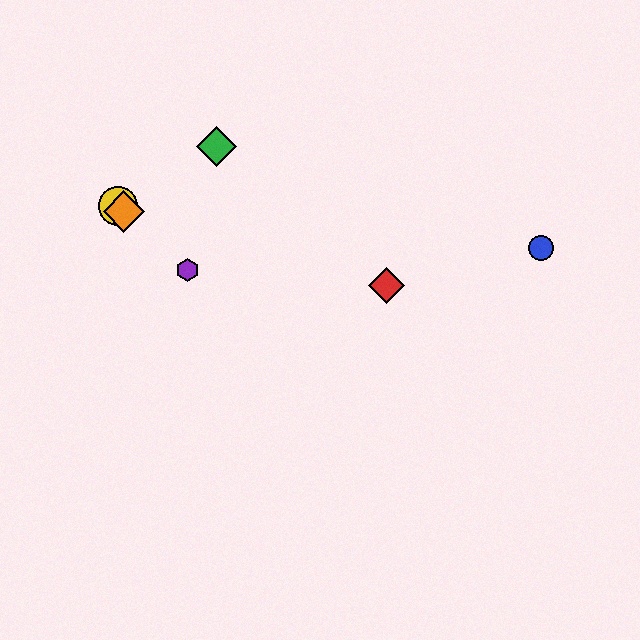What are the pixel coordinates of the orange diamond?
The orange diamond is at (124, 211).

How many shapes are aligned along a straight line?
3 shapes (the yellow circle, the purple hexagon, the orange diamond) are aligned along a straight line.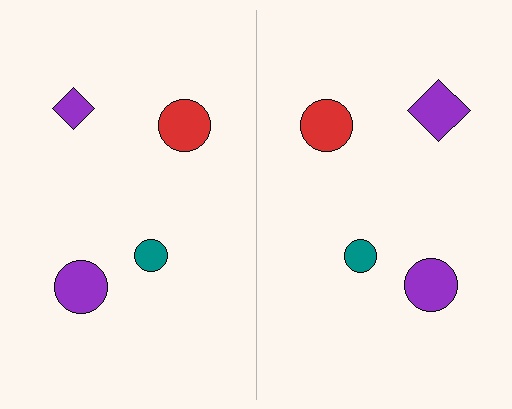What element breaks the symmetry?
The purple diamond on the right side has a different size than its mirror counterpart.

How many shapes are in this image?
There are 8 shapes in this image.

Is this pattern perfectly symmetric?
No, the pattern is not perfectly symmetric. The purple diamond on the right side has a different size than its mirror counterpart.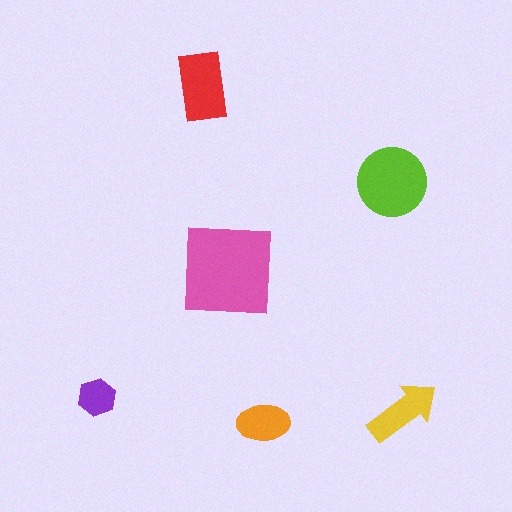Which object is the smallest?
The purple hexagon.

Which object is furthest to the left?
The purple hexagon is leftmost.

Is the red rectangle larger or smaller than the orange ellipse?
Larger.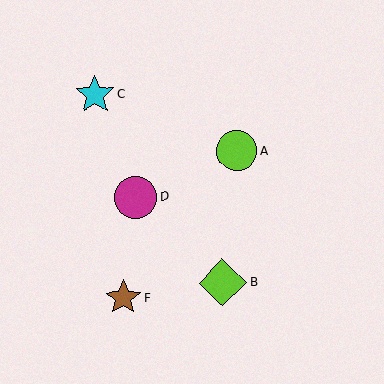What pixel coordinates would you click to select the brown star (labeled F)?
Click at (123, 298) to select the brown star F.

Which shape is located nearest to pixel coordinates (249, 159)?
The lime circle (labeled A) at (237, 151) is nearest to that location.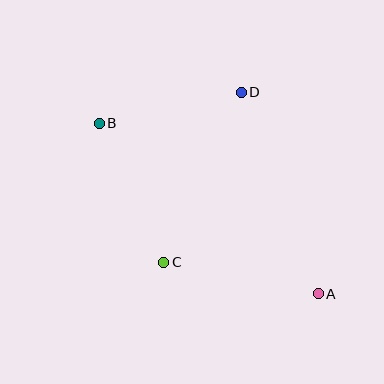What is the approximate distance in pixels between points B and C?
The distance between B and C is approximately 153 pixels.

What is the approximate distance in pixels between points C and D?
The distance between C and D is approximately 186 pixels.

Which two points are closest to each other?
Points B and D are closest to each other.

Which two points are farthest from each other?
Points A and B are farthest from each other.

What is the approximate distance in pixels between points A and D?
The distance between A and D is approximately 215 pixels.